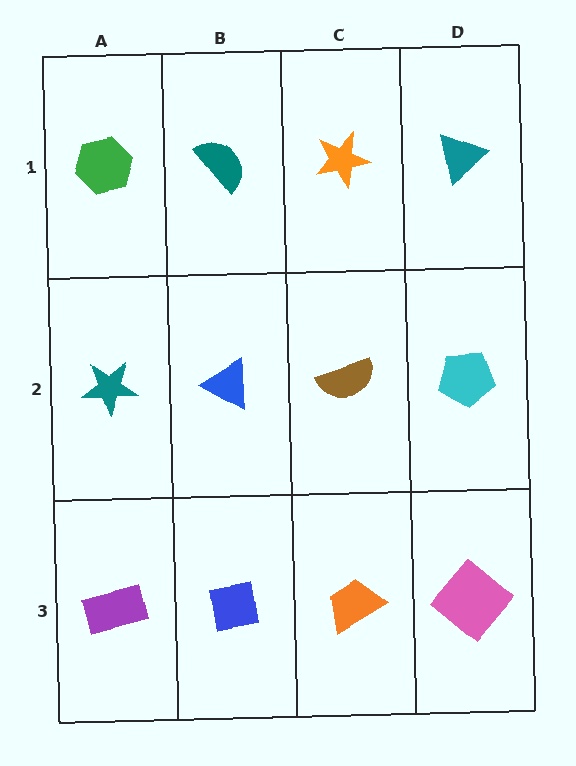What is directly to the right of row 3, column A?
A blue square.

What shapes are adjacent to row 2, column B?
A teal semicircle (row 1, column B), a blue square (row 3, column B), a teal star (row 2, column A), a brown semicircle (row 2, column C).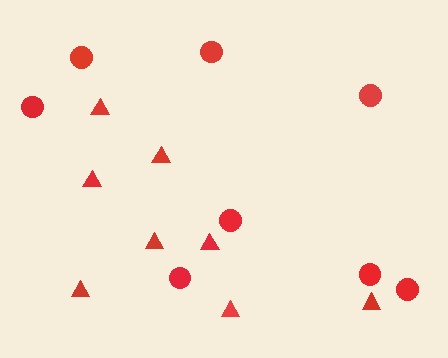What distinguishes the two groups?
There are 2 groups: one group of circles (8) and one group of triangles (8).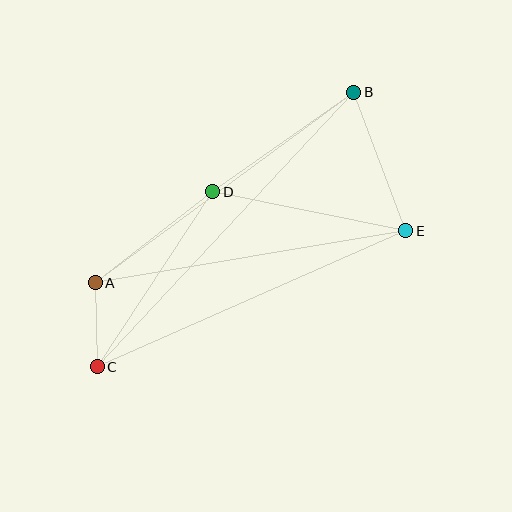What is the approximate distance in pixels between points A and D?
The distance between A and D is approximately 149 pixels.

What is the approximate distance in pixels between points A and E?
The distance between A and E is approximately 315 pixels.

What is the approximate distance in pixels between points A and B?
The distance between A and B is approximately 321 pixels.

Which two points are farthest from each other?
Points B and C are farthest from each other.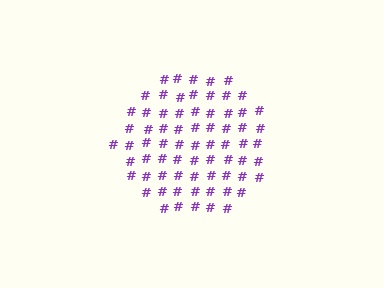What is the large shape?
The large shape is a circle.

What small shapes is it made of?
It is made of small hash symbols.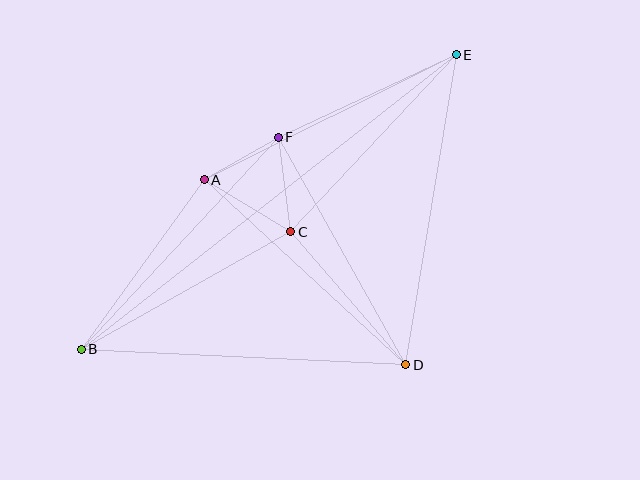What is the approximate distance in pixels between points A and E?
The distance between A and E is approximately 281 pixels.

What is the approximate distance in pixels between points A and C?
The distance between A and C is approximately 101 pixels.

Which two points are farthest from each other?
Points B and E are farthest from each other.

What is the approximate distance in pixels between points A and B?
The distance between A and B is approximately 209 pixels.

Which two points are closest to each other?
Points A and F are closest to each other.